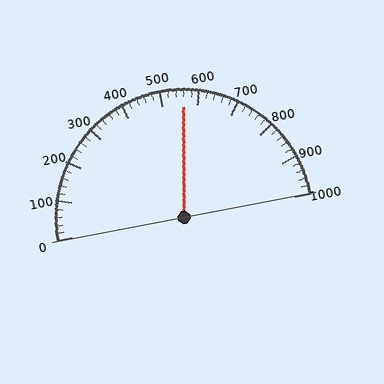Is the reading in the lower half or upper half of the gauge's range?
The reading is in the upper half of the range (0 to 1000).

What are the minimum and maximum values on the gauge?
The gauge ranges from 0 to 1000.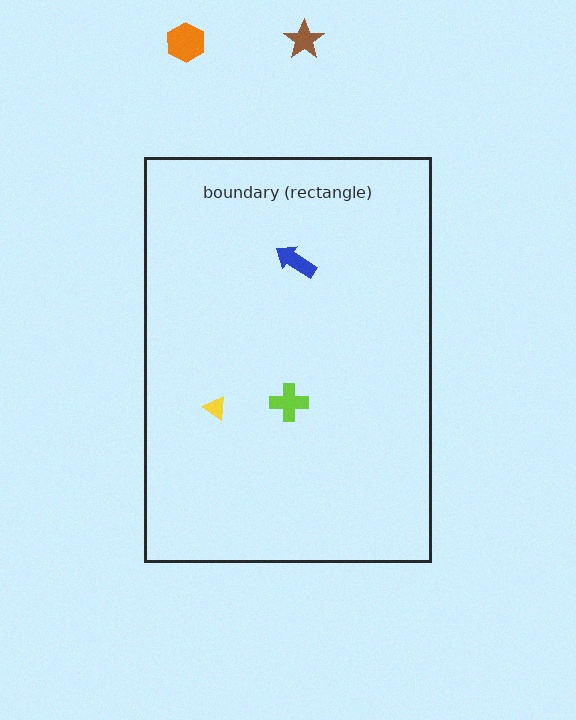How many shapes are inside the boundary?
3 inside, 2 outside.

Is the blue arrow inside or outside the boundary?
Inside.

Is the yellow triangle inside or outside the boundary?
Inside.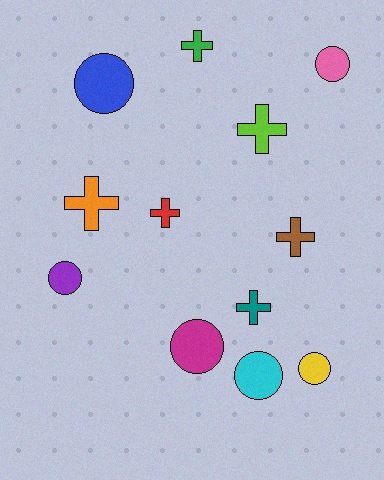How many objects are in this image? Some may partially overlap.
There are 12 objects.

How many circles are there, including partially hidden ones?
There are 6 circles.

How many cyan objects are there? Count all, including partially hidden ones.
There is 1 cyan object.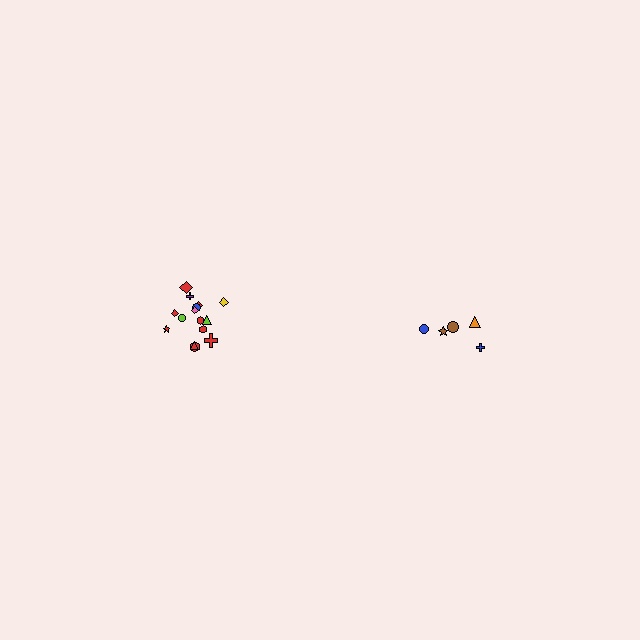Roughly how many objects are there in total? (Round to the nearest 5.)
Roughly 20 objects in total.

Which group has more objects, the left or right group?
The left group.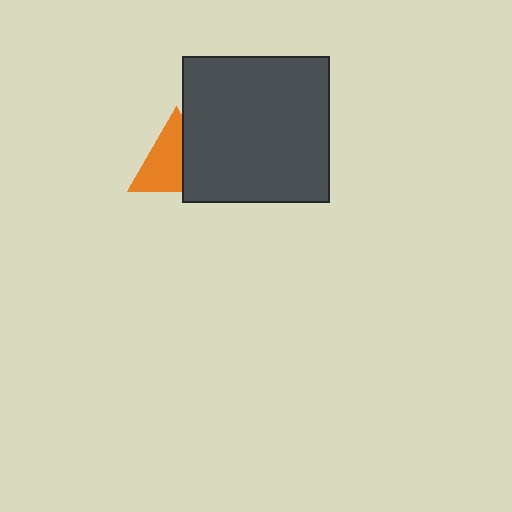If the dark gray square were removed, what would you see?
You would see the complete orange triangle.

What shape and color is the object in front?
The object in front is a dark gray square.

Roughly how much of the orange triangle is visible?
About half of it is visible (roughly 60%).